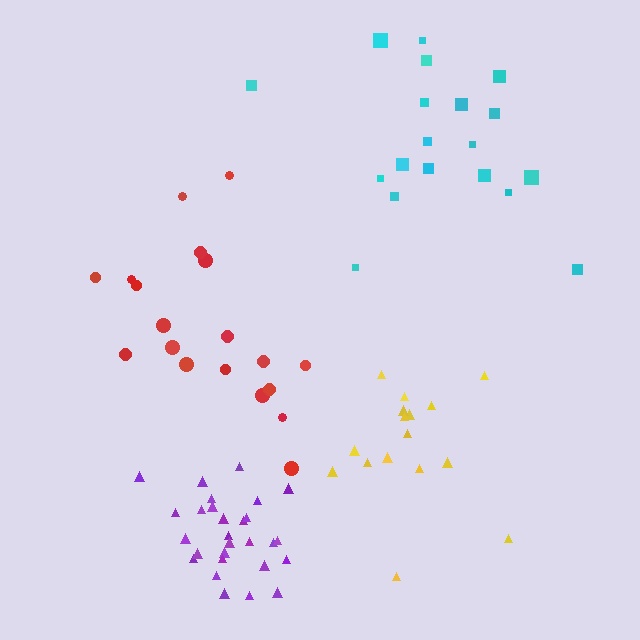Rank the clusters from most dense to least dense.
purple, yellow, red, cyan.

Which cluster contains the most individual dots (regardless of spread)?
Purple (28).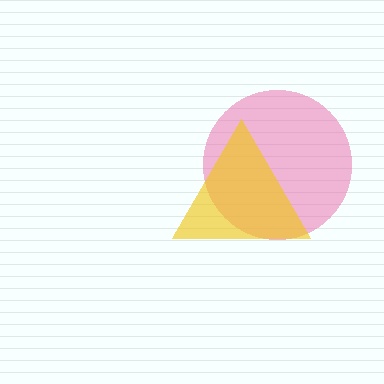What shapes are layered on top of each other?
The layered shapes are: a pink circle, a yellow triangle.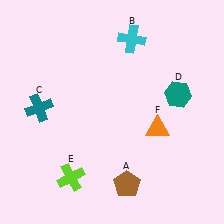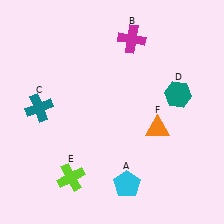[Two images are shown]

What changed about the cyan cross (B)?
In Image 1, B is cyan. In Image 2, it changed to magenta.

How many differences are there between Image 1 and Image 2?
There are 2 differences between the two images.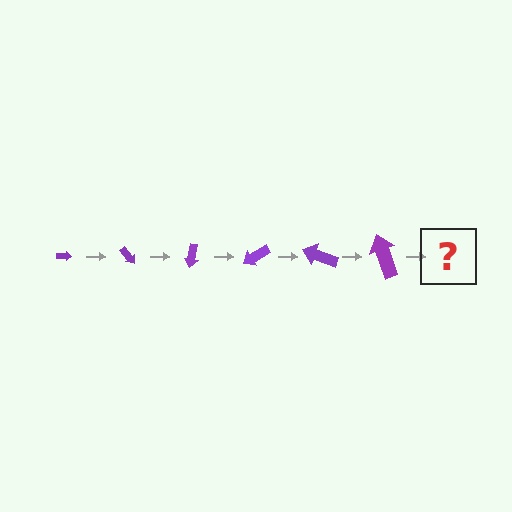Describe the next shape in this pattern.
It should be an arrow, larger than the previous one and rotated 300 degrees from the start.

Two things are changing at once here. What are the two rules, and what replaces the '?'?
The two rules are that the arrow grows larger each step and it rotates 50 degrees each step. The '?' should be an arrow, larger than the previous one and rotated 300 degrees from the start.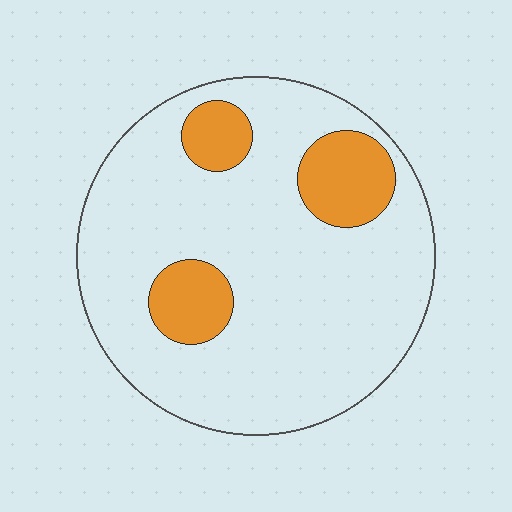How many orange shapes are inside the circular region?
3.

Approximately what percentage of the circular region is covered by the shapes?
Approximately 15%.